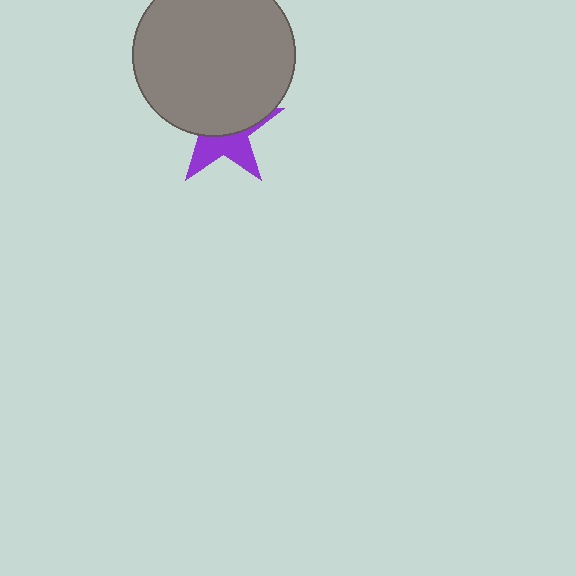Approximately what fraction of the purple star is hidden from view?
Roughly 59% of the purple star is hidden behind the gray circle.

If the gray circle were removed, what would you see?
You would see the complete purple star.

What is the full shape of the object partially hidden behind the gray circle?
The partially hidden object is a purple star.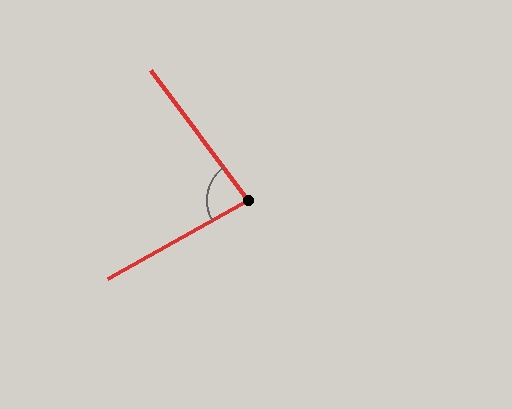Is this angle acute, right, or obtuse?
It is acute.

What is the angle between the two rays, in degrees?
Approximately 83 degrees.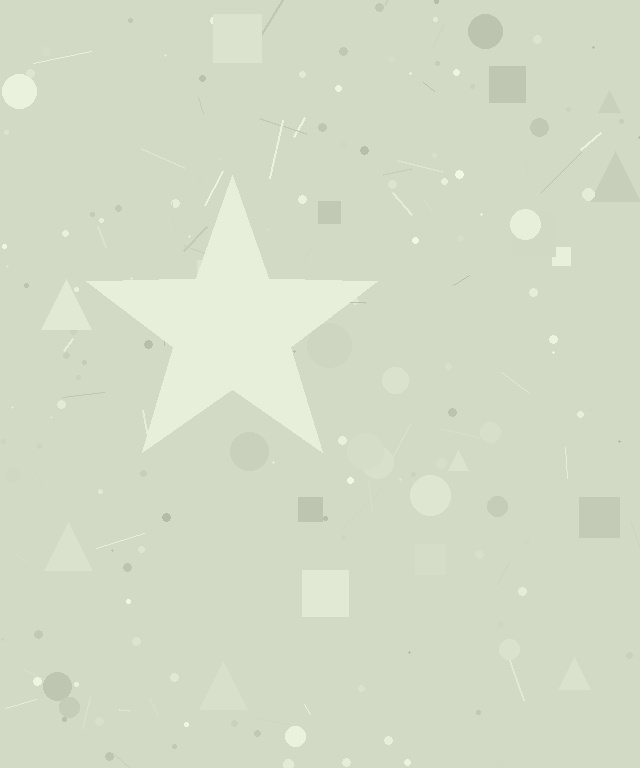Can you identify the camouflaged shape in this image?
The camouflaged shape is a star.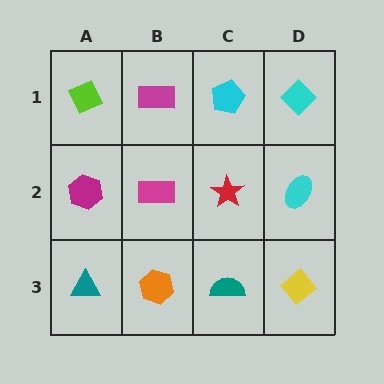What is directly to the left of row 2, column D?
A red star.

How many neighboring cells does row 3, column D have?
2.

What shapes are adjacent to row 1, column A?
A magenta hexagon (row 2, column A), a magenta rectangle (row 1, column B).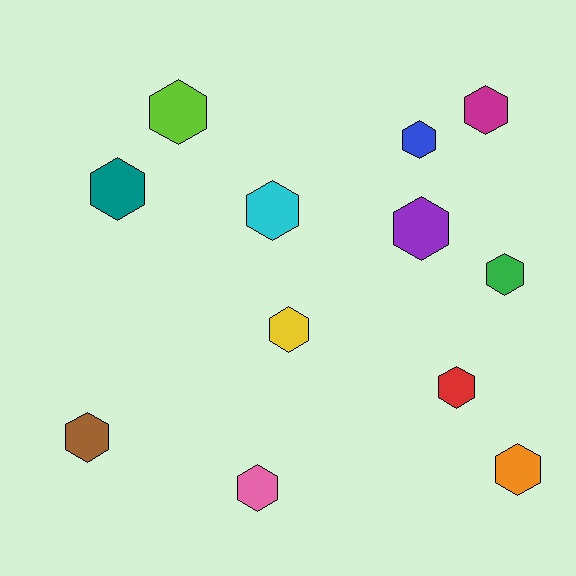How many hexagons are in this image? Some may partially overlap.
There are 12 hexagons.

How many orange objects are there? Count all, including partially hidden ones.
There is 1 orange object.